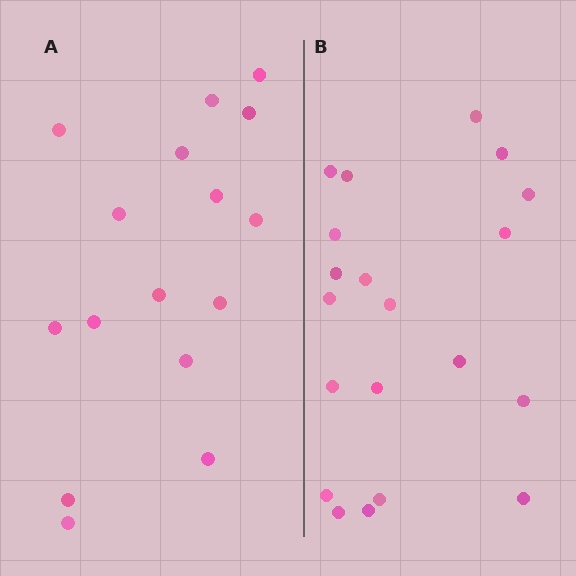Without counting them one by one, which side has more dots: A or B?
Region B (the right region) has more dots.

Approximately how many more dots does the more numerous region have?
Region B has about 4 more dots than region A.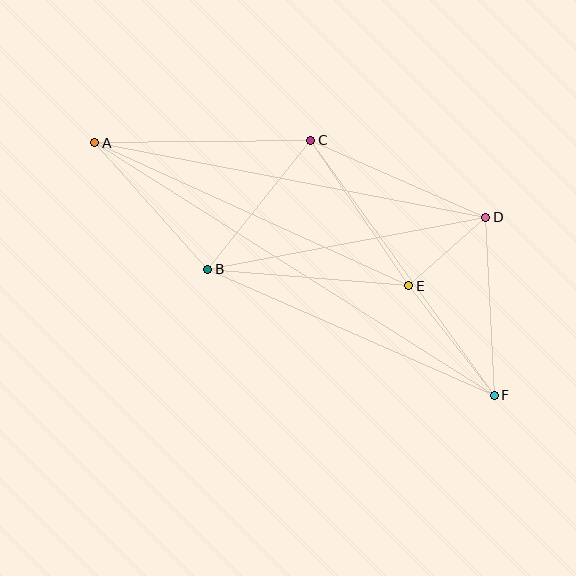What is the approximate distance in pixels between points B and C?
The distance between B and C is approximately 165 pixels.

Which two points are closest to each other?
Points D and E are closest to each other.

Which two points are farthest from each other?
Points A and F are farthest from each other.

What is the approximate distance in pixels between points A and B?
The distance between A and B is approximately 170 pixels.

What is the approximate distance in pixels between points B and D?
The distance between B and D is approximately 283 pixels.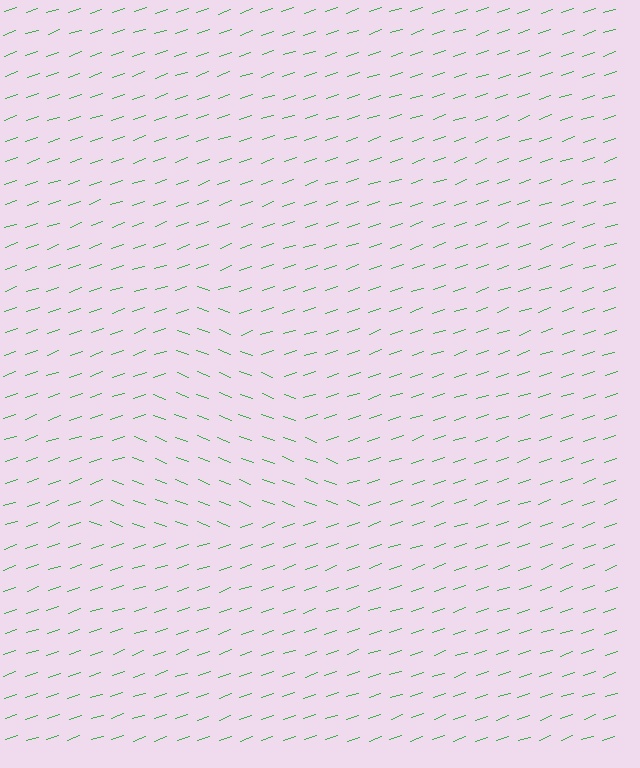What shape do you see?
I see a triangle.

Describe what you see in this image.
The image is filled with small green line segments. A triangle region in the image has lines oriented differently from the surrounding lines, creating a visible texture boundary.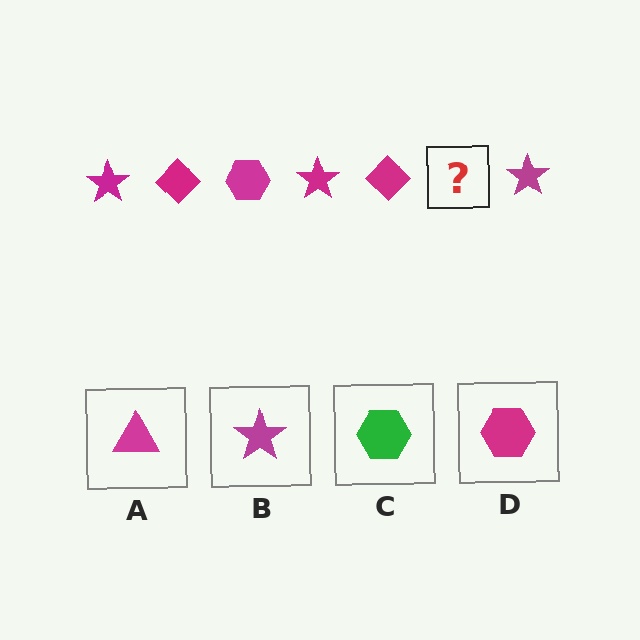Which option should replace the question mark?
Option D.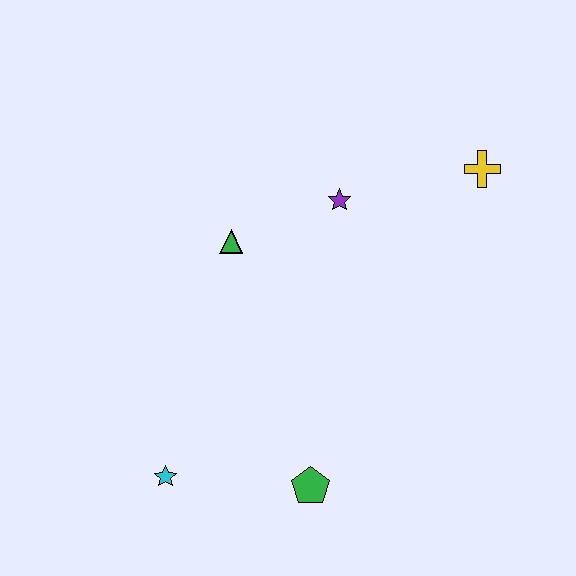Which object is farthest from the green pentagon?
The yellow cross is farthest from the green pentagon.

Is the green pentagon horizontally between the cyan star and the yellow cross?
Yes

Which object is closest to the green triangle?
The purple star is closest to the green triangle.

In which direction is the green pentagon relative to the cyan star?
The green pentagon is to the right of the cyan star.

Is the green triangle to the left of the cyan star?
No